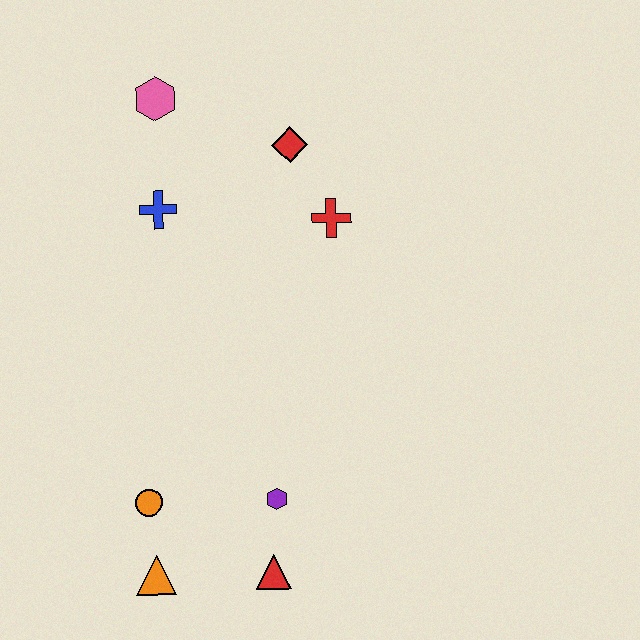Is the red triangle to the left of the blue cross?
No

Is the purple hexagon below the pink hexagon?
Yes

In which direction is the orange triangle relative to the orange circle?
The orange triangle is below the orange circle.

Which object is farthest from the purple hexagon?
The pink hexagon is farthest from the purple hexagon.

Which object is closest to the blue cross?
The pink hexagon is closest to the blue cross.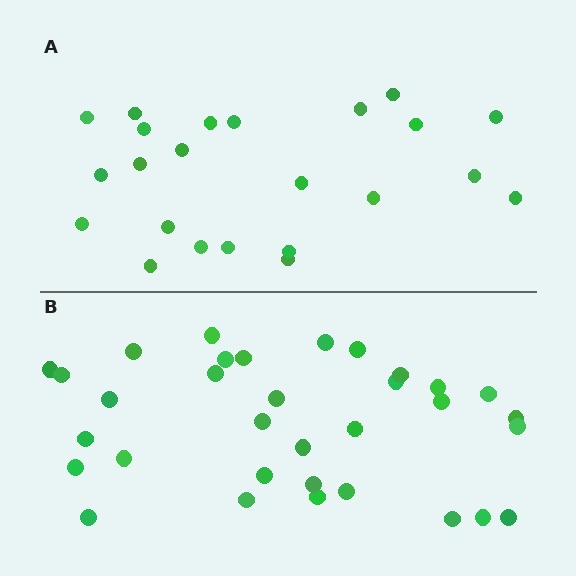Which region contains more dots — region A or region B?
Region B (the bottom region) has more dots.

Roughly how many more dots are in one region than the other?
Region B has roughly 10 or so more dots than region A.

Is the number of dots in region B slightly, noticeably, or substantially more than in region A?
Region B has noticeably more, but not dramatically so. The ratio is roughly 1.4 to 1.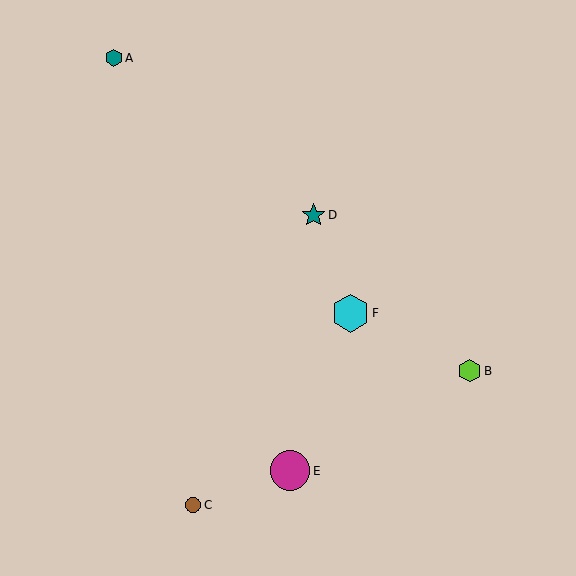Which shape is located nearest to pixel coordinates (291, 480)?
The magenta circle (labeled E) at (290, 471) is nearest to that location.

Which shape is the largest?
The magenta circle (labeled E) is the largest.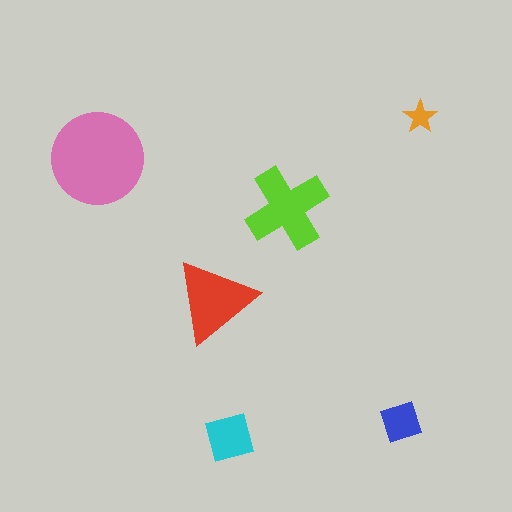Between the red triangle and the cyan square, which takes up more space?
The red triangle.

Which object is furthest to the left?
The pink circle is leftmost.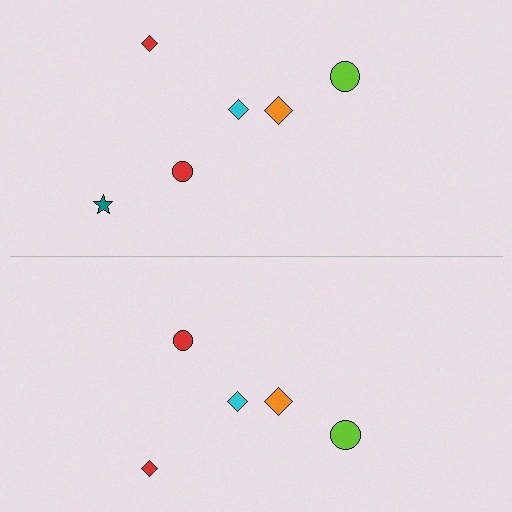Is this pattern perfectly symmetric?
No, the pattern is not perfectly symmetric. A teal star is missing from the bottom side.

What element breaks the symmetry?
A teal star is missing from the bottom side.